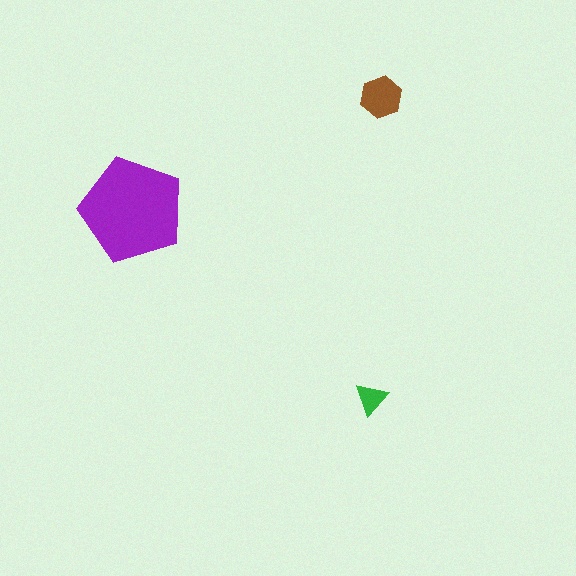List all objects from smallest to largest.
The green triangle, the brown hexagon, the purple pentagon.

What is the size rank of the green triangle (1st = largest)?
3rd.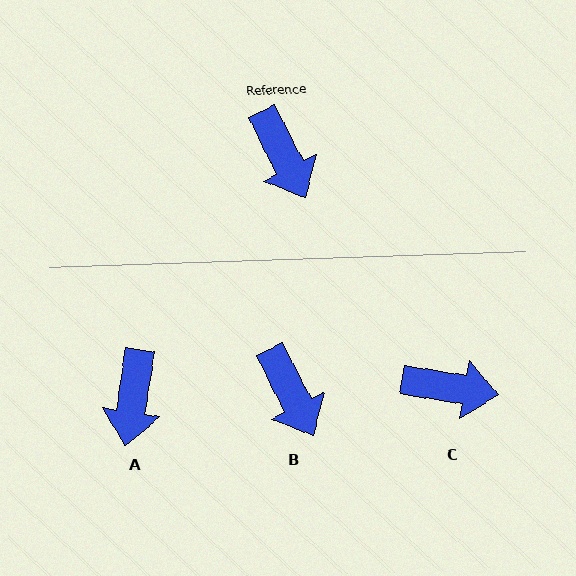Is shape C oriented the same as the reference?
No, it is off by about 54 degrees.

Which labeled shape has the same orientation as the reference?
B.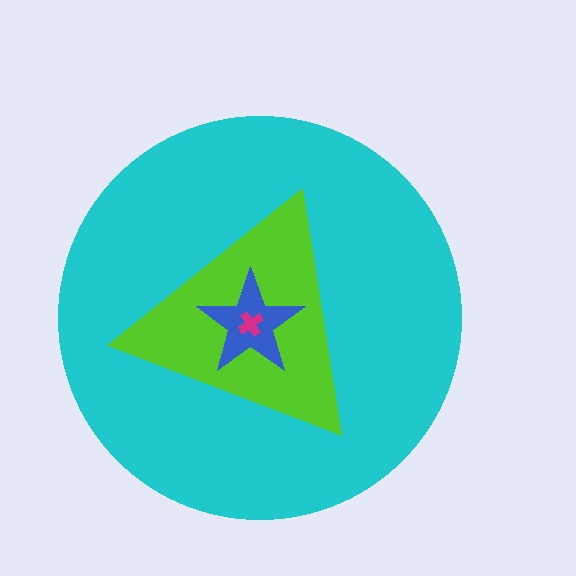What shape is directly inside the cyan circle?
The lime triangle.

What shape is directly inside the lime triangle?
The blue star.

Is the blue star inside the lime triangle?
Yes.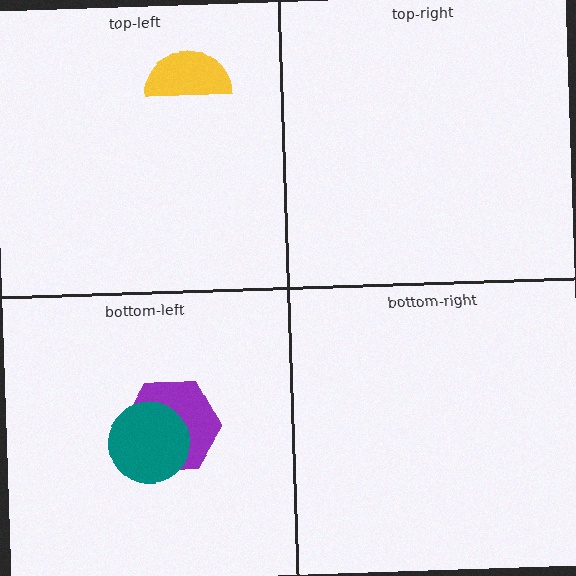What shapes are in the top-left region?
The yellow semicircle.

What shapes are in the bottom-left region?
The purple hexagon, the teal circle.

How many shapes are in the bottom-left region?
2.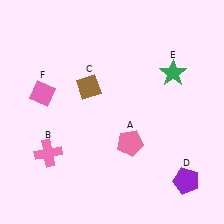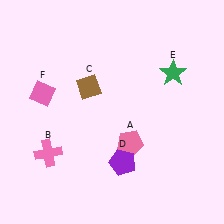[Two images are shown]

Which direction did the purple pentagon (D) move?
The purple pentagon (D) moved left.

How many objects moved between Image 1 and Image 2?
1 object moved between the two images.